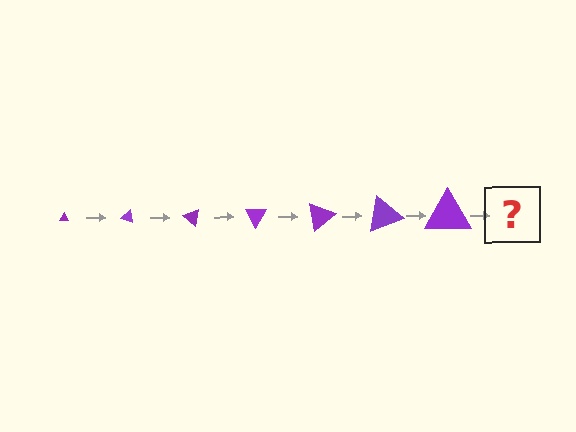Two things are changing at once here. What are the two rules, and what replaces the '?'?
The two rules are that the triangle grows larger each step and it rotates 20 degrees each step. The '?' should be a triangle, larger than the previous one and rotated 140 degrees from the start.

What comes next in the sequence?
The next element should be a triangle, larger than the previous one and rotated 140 degrees from the start.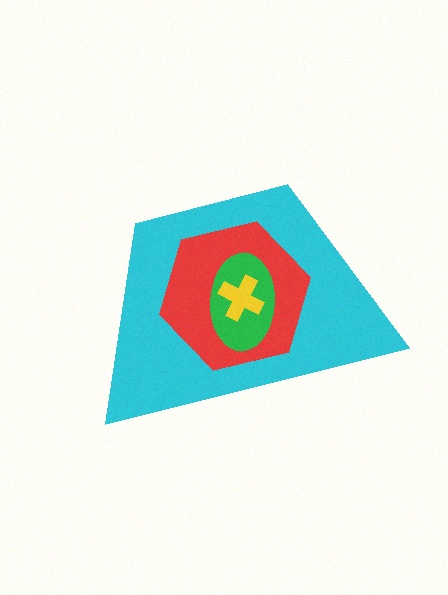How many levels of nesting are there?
4.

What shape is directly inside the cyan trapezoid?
The red hexagon.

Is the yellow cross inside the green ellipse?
Yes.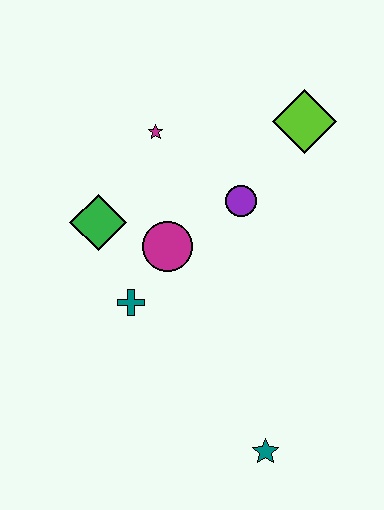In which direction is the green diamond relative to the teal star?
The green diamond is above the teal star.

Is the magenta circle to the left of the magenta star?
No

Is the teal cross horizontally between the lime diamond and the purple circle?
No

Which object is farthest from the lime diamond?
The teal star is farthest from the lime diamond.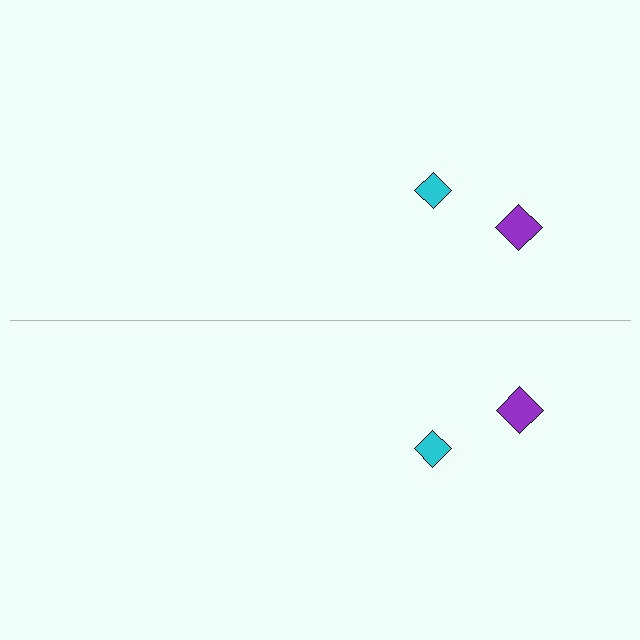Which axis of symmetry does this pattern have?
The pattern has a horizontal axis of symmetry running through the center of the image.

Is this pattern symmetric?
Yes, this pattern has bilateral (reflection) symmetry.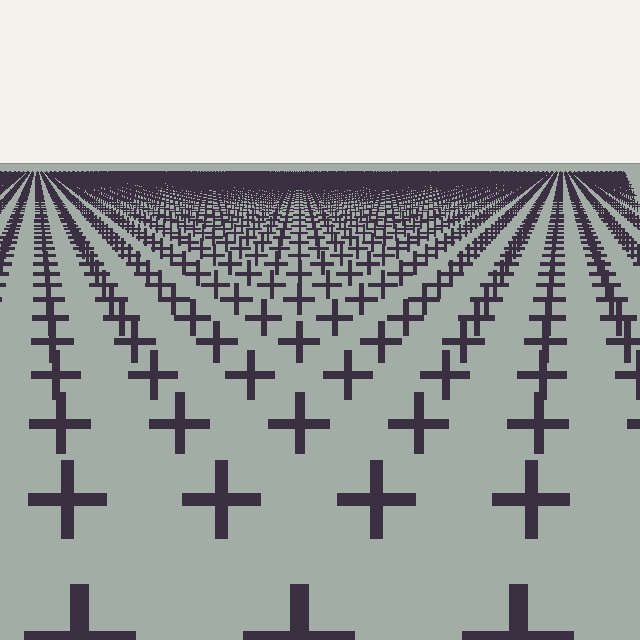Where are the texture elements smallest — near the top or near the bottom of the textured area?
Near the top.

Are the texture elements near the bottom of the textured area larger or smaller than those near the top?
Larger. Near the bottom, elements are closer to the viewer and appear at a bigger on-screen size.